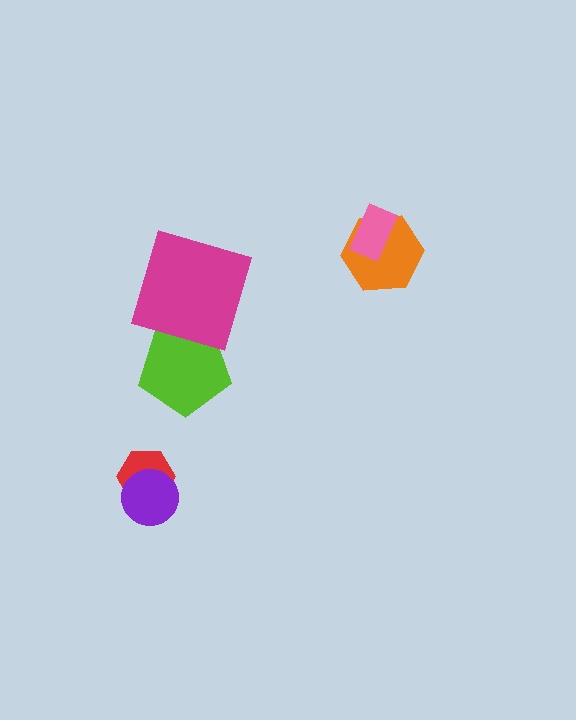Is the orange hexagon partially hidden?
Yes, it is partially covered by another shape.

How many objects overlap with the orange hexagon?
1 object overlaps with the orange hexagon.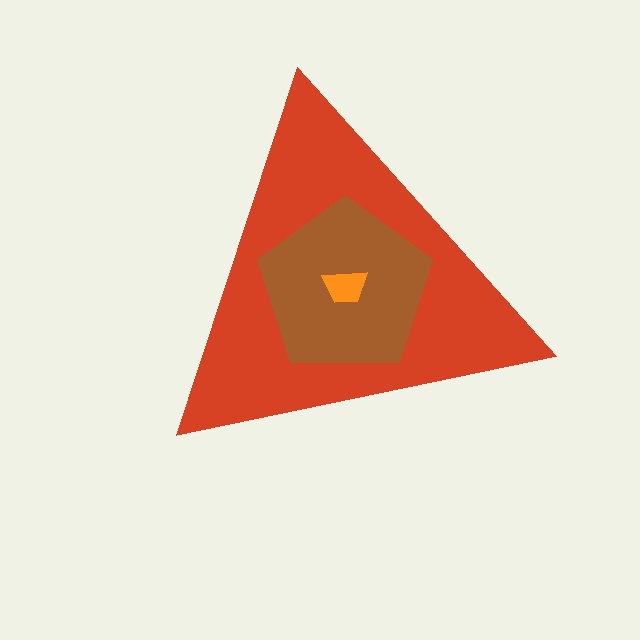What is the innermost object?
The orange trapezoid.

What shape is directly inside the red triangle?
The brown pentagon.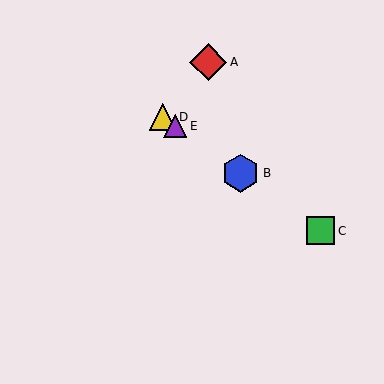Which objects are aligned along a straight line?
Objects B, C, D, E are aligned along a straight line.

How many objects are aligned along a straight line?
4 objects (B, C, D, E) are aligned along a straight line.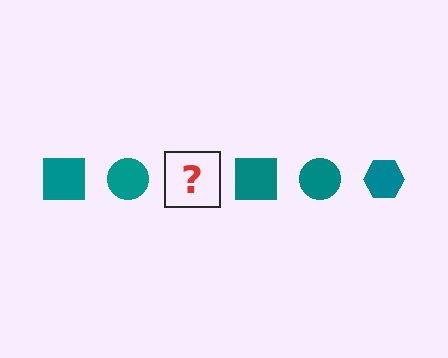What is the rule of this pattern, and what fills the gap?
The rule is that the pattern cycles through square, circle, hexagon shapes in teal. The gap should be filled with a teal hexagon.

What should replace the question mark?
The question mark should be replaced with a teal hexagon.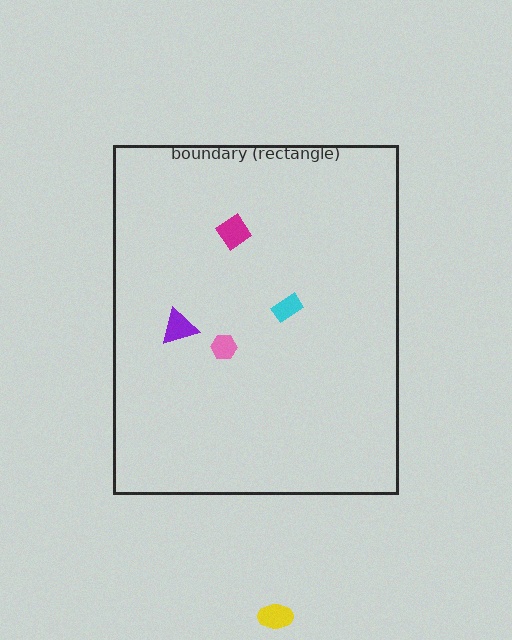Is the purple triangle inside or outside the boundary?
Inside.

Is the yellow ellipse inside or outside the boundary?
Outside.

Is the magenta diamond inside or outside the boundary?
Inside.